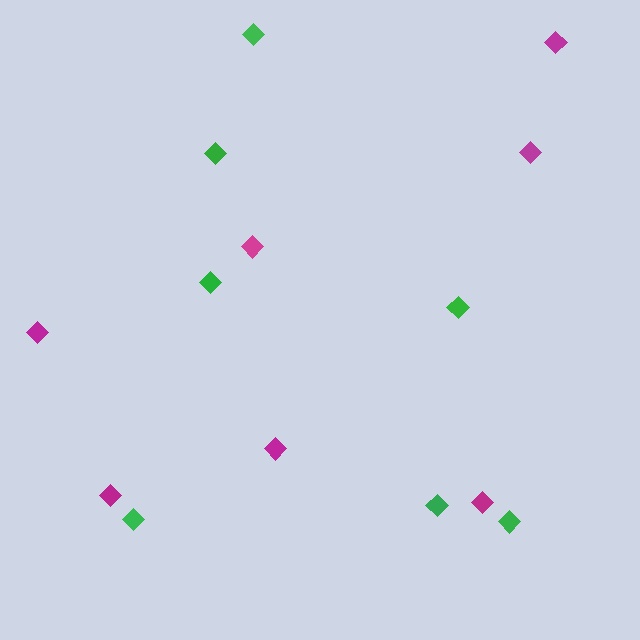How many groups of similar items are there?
There are 2 groups: one group of green diamonds (7) and one group of magenta diamonds (7).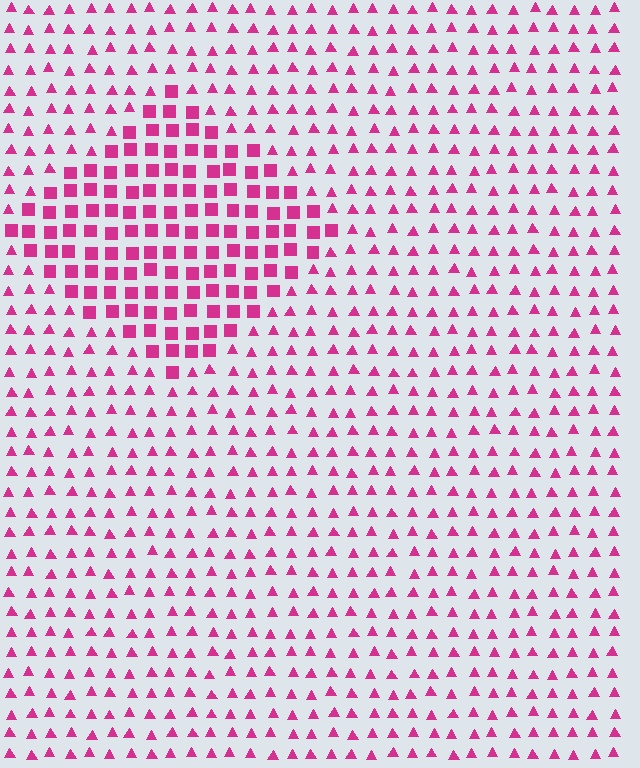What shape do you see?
I see a diamond.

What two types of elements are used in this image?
The image uses squares inside the diamond region and triangles outside it.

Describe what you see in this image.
The image is filled with small magenta elements arranged in a uniform grid. A diamond-shaped region contains squares, while the surrounding area contains triangles. The boundary is defined purely by the change in element shape.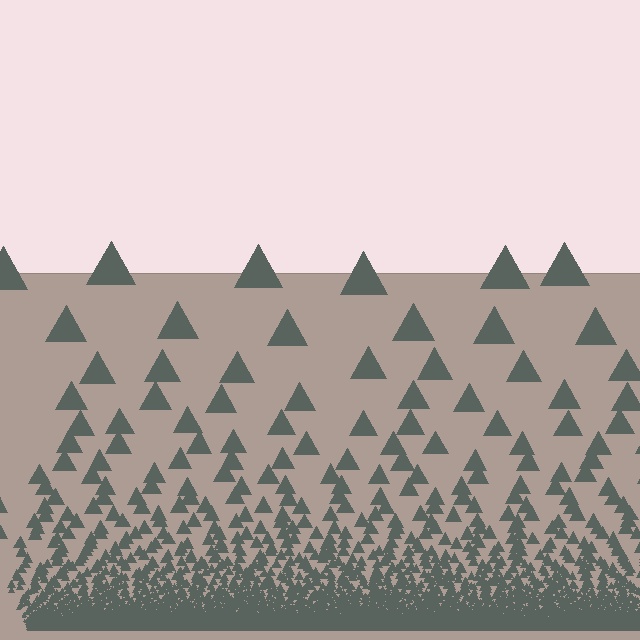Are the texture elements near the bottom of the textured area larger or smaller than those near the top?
Smaller. The gradient is inverted — elements near the bottom are smaller and denser.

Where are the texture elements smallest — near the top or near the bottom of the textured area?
Near the bottom.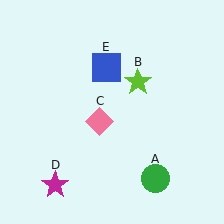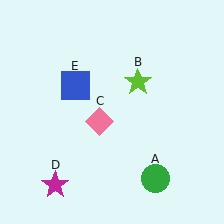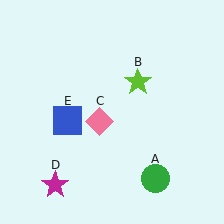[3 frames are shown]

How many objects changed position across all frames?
1 object changed position: blue square (object E).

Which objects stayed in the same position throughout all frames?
Green circle (object A) and lime star (object B) and pink diamond (object C) and magenta star (object D) remained stationary.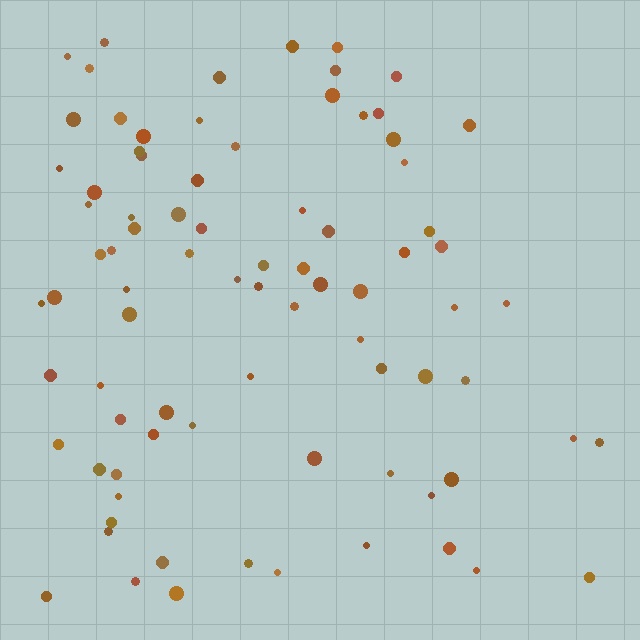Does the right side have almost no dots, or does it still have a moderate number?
Still a moderate number, just noticeably fewer than the left.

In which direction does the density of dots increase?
From right to left, with the left side densest.